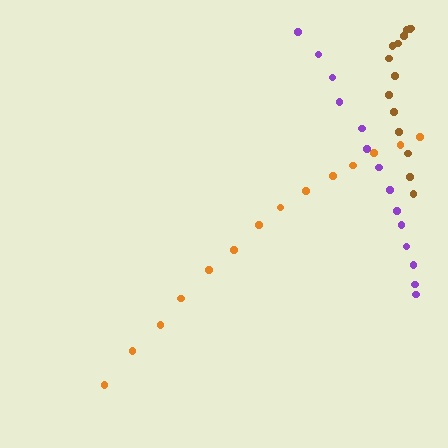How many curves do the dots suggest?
There are 3 distinct paths.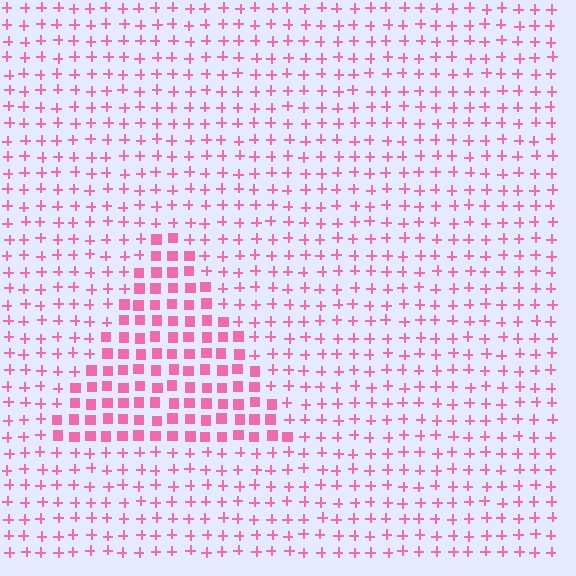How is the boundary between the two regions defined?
The boundary is defined by a change in element shape: squares inside vs. plus signs outside. All elements share the same color and spacing.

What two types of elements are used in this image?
The image uses squares inside the triangle region and plus signs outside it.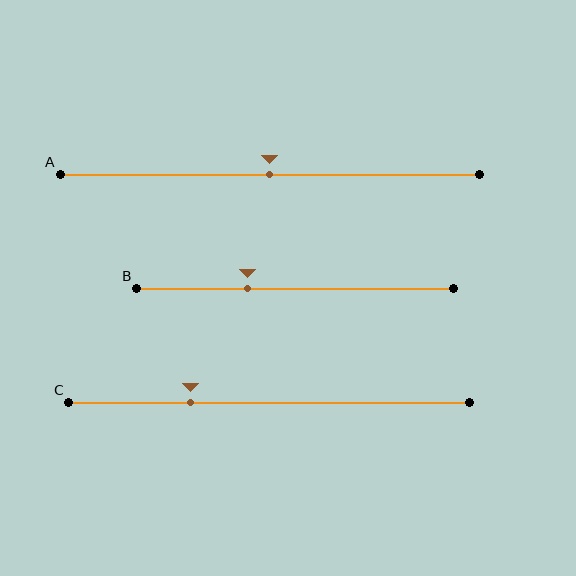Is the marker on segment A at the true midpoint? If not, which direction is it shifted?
Yes, the marker on segment A is at the true midpoint.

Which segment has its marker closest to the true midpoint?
Segment A has its marker closest to the true midpoint.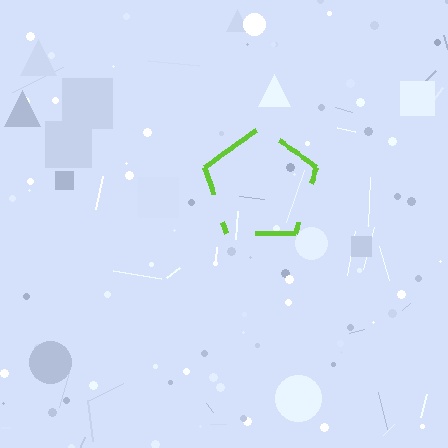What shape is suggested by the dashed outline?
The dashed outline suggests a pentagon.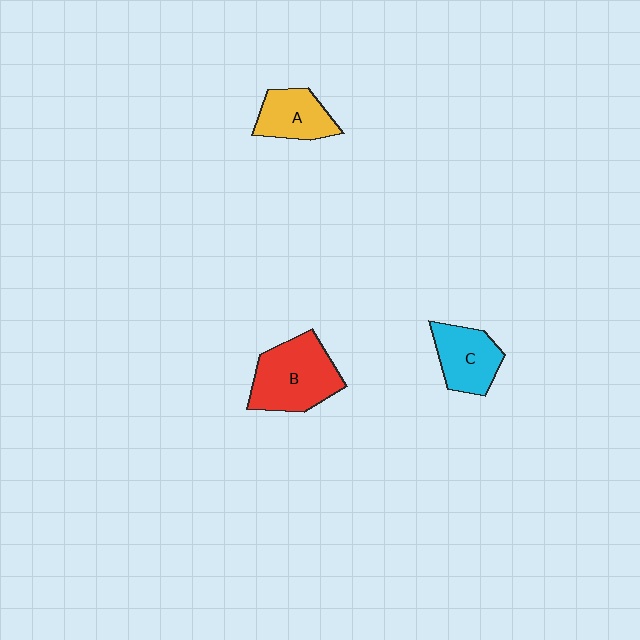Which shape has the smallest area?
Shape A (yellow).